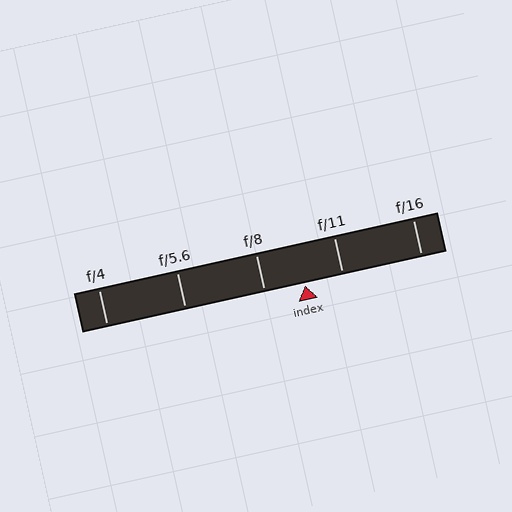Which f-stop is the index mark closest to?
The index mark is closest to f/11.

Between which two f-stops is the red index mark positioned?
The index mark is between f/8 and f/11.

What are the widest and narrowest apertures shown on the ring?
The widest aperture shown is f/4 and the narrowest is f/16.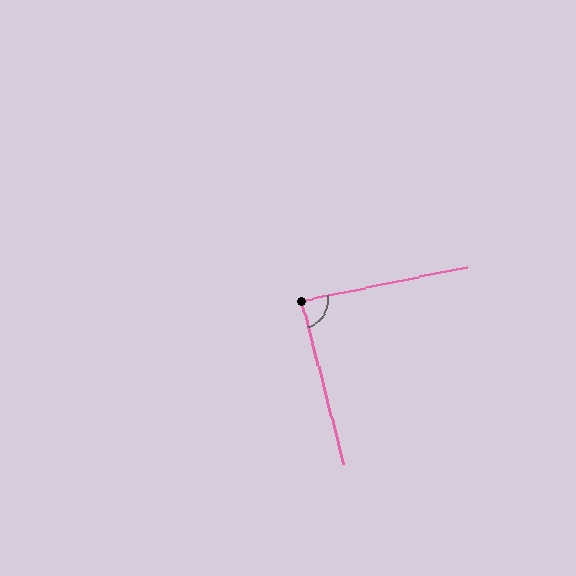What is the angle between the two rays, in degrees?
Approximately 87 degrees.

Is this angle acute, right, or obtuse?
It is approximately a right angle.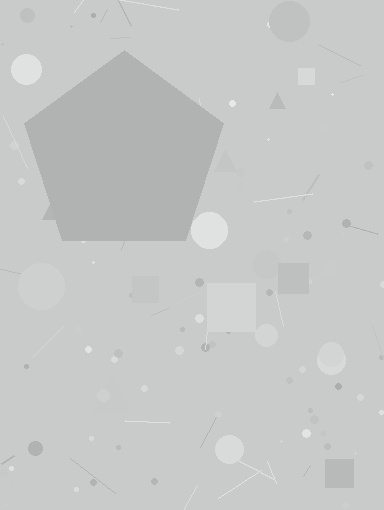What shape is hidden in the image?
A pentagon is hidden in the image.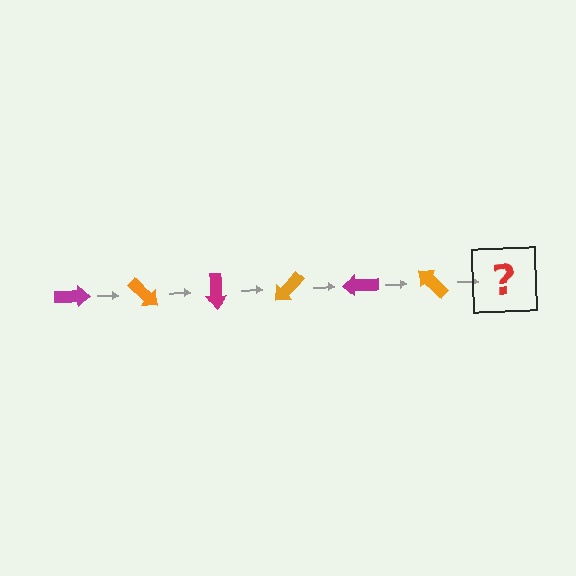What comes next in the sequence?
The next element should be a magenta arrow, rotated 270 degrees from the start.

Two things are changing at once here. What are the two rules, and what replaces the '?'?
The two rules are that it rotates 45 degrees each step and the color cycles through magenta and orange. The '?' should be a magenta arrow, rotated 270 degrees from the start.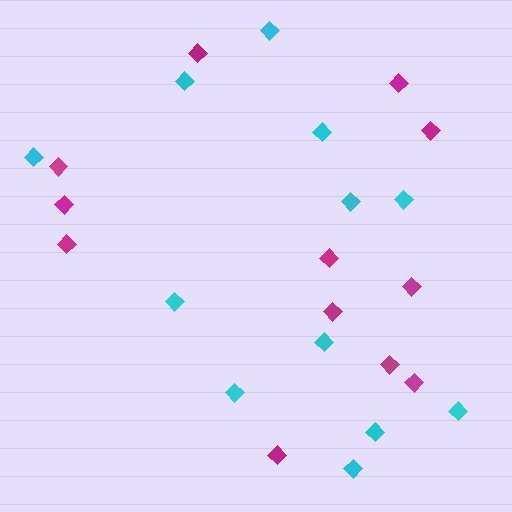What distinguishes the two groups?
There are 2 groups: one group of magenta diamonds (12) and one group of cyan diamonds (12).